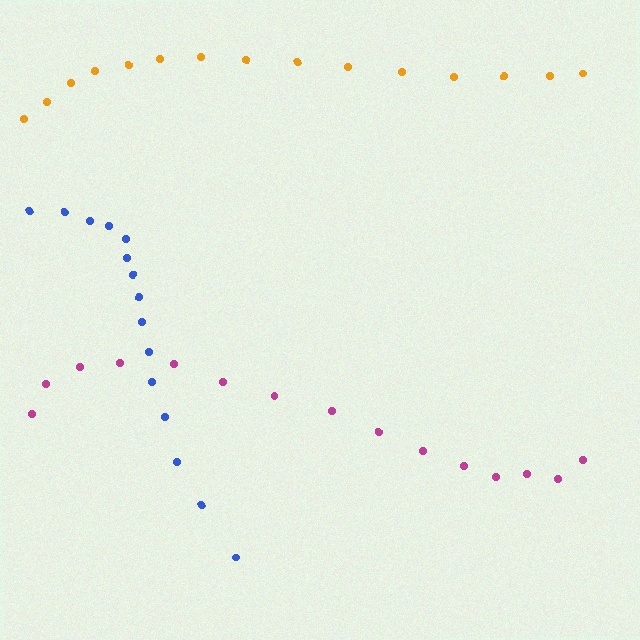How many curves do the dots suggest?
There are 3 distinct paths.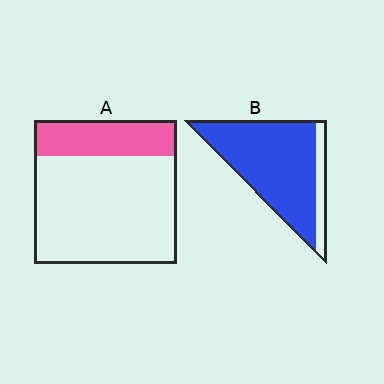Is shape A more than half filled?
No.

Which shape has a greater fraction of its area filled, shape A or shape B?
Shape B.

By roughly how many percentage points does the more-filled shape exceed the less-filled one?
By roughly 60 percentage points (B over A).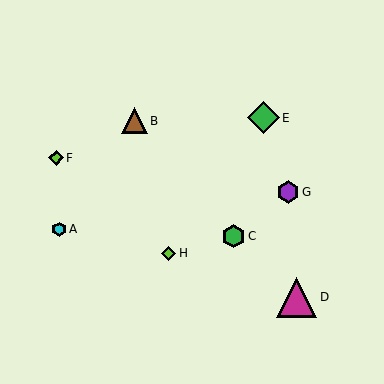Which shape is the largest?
The magenta triangle (labeled D) is the largest.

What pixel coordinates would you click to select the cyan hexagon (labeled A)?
Click at (59, 229) to select the cyan hexagon A.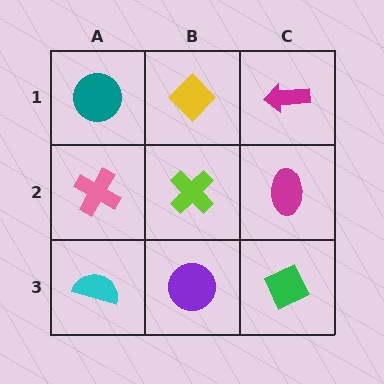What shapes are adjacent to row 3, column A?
A pink cross (row 2, column A), a purple circle (row 3, column B).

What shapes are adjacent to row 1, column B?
A lime cross (row 2, column B), a teal circle (row 1, column A), a magenta arrow (row 1, column C).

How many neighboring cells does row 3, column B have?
3.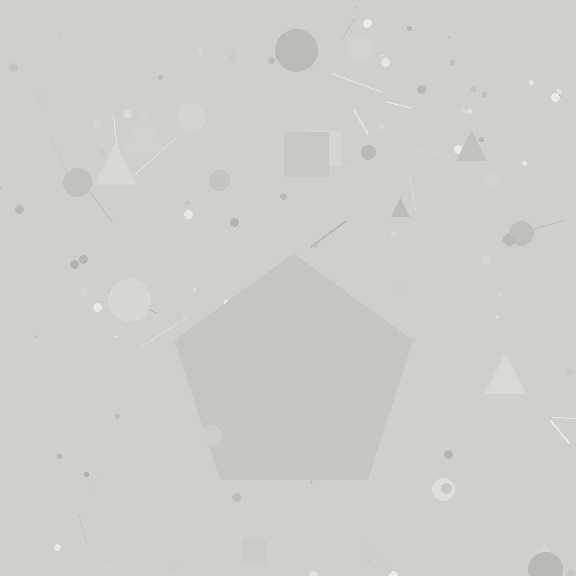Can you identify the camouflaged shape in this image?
The camouflaged shape is a pentagon.